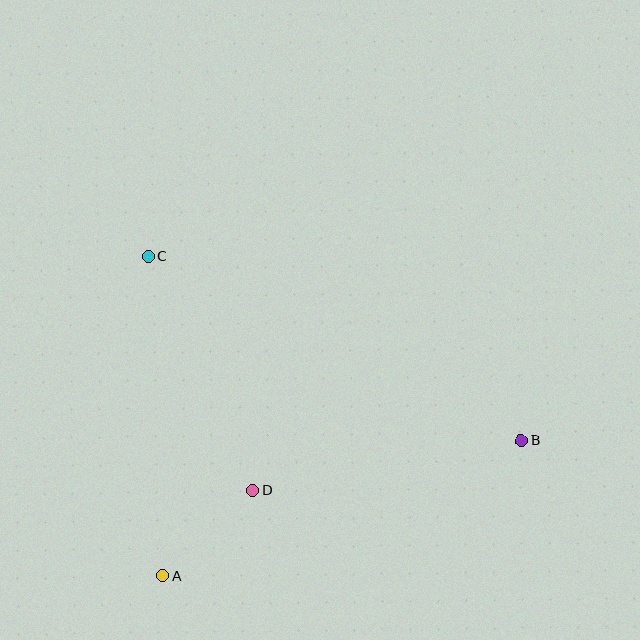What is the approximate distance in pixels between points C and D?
The distance between C and D is approximately 256 pixels.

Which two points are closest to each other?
Points A and D are closest to each other.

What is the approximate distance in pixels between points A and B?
The distance between A and B is approximately 383 pixels.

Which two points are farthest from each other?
Points B and C are farthest from each other.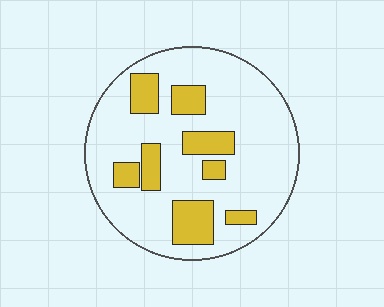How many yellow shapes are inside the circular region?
8.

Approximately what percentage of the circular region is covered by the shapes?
Approximately 20%.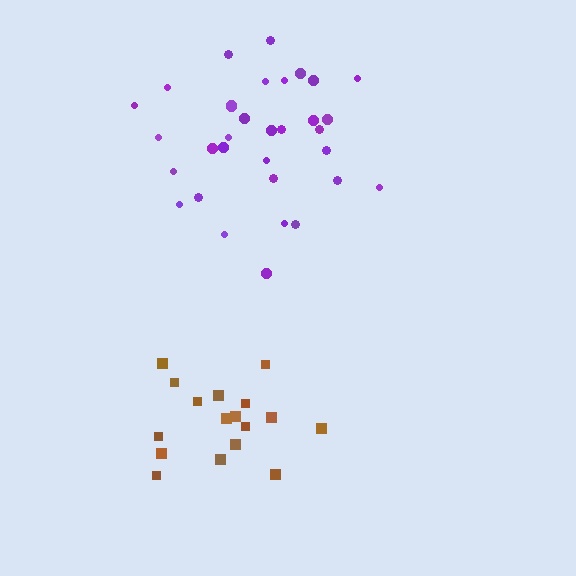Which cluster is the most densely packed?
Purple.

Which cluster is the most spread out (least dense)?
Brown.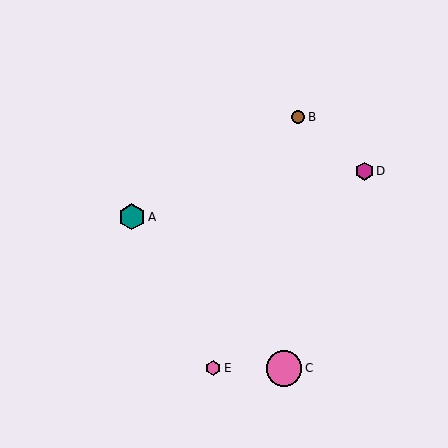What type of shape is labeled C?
Shape C is a pink circle.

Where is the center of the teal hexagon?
The center of the teal hexagon is at (132, 217).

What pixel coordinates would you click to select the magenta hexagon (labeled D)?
Click at (364, 171) to select the magenta hexagon D.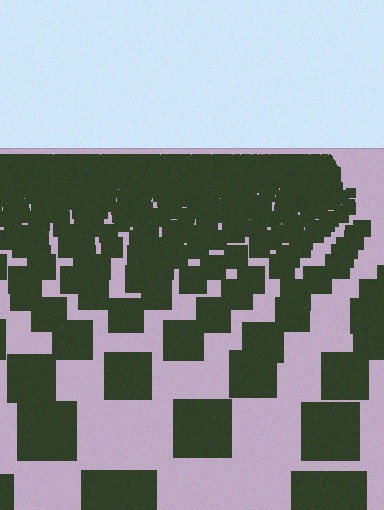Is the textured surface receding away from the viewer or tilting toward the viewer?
The surface is receding away from the viewer. Texture elements get smaller and denser toward the top.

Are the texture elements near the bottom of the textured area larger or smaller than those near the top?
Larger. Near the bottom, elements are closer to the viewer and appear at a bigger on-screen size.